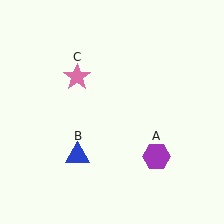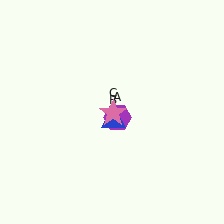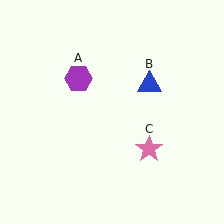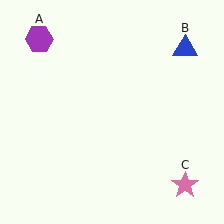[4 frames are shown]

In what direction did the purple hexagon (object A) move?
The purple hexagon (object A) moved up and to the left.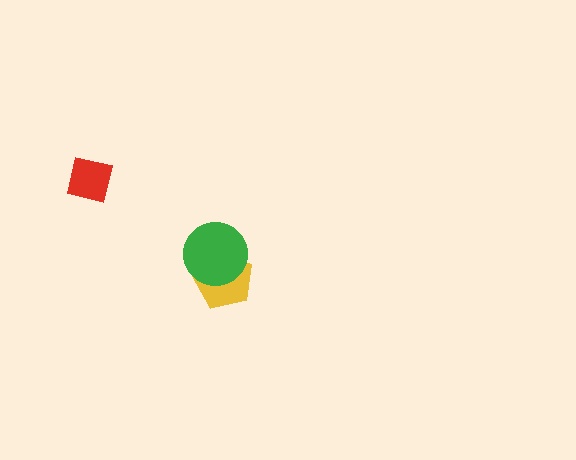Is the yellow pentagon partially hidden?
Yes, it is partially covered by another shape.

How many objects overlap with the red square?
0 objects overlap with the red square.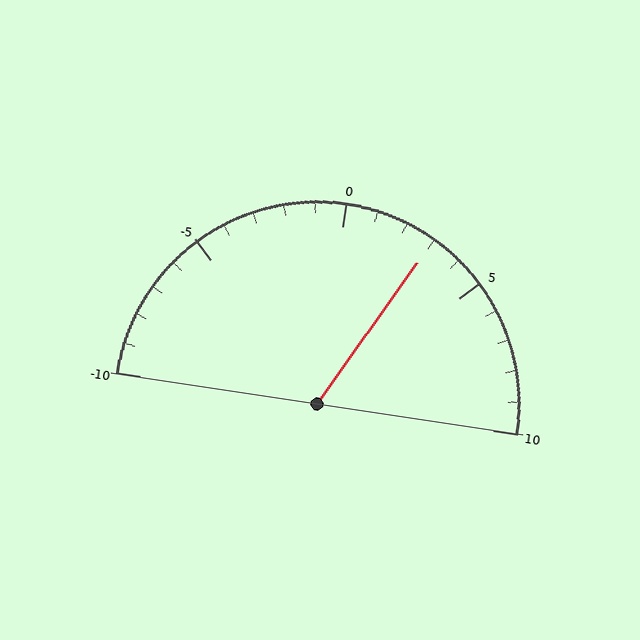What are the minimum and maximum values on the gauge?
The gauge ranges from -10 to 10.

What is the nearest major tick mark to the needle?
The nearest major tick mark is 5.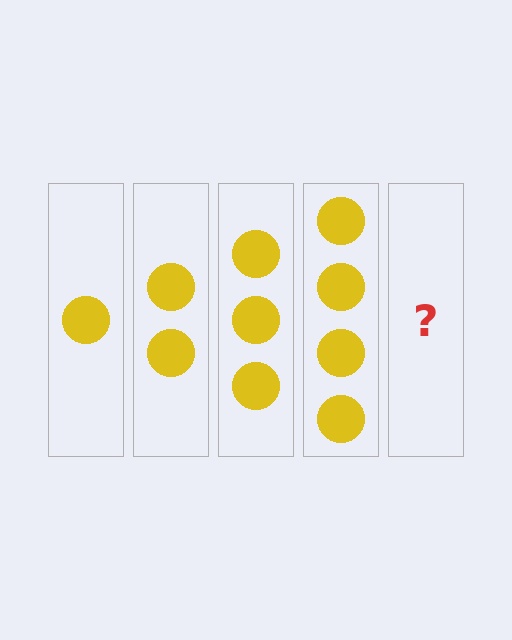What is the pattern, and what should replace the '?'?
The pattern is that each step adds one more circle. The '?' should be 5 circles.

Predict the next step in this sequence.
The next step is 5 circles.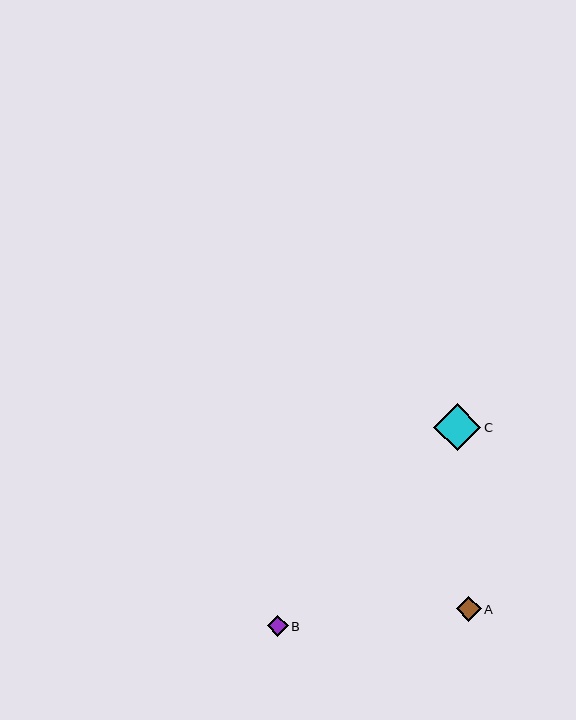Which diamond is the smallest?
Diamond B is the smallest with a size of approximately 20 pixels.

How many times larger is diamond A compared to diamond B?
Diamond A is approximately 1.2 times the size of diamond B.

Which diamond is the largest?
Diamond C is the largest with a size of approximately 47 pixels.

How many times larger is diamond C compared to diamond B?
Diamond C is approximately 2.3 times the size of diamond B.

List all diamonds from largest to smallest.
From largest to smallest: C, A, B.